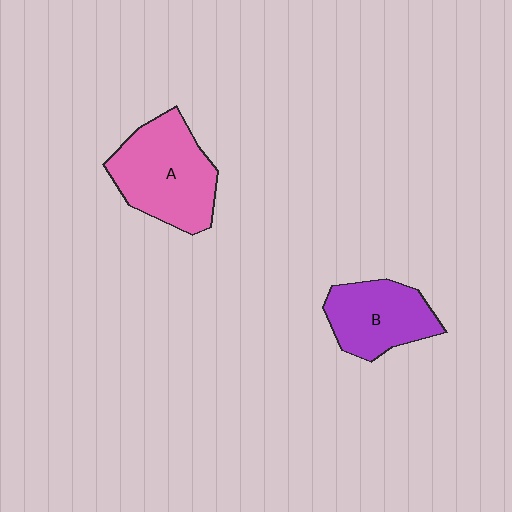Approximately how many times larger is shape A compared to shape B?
Approximately 1.3 times.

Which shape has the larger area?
Shape A (pink).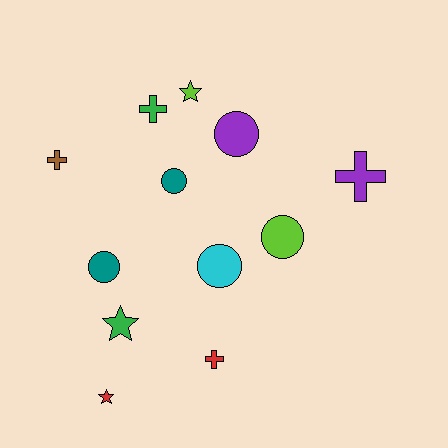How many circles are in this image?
There are 5 circles.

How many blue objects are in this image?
There are no blue objects.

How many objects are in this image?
There are 12 objects.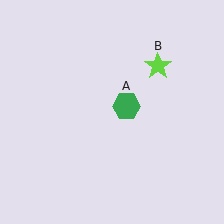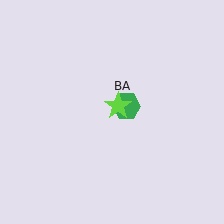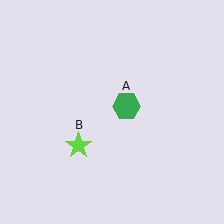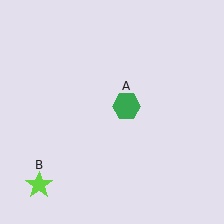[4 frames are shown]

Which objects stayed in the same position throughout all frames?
Green hexagon (object A) remained stationary.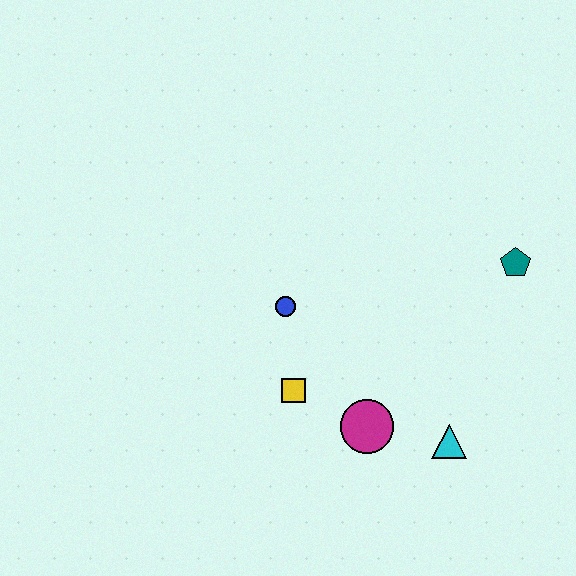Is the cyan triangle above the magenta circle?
No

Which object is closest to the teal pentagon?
The cyan triangle is closest to the teal pentagon.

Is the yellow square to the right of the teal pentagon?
No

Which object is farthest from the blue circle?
The teal pentagon is farthest from the blue circle.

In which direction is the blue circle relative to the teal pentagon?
The blue circle is to the left of the teal pentagon.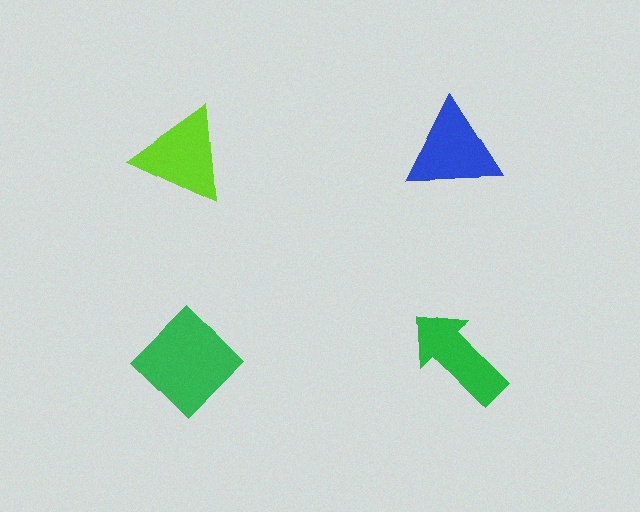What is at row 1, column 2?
A blue triangle.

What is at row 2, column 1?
A green diamond.